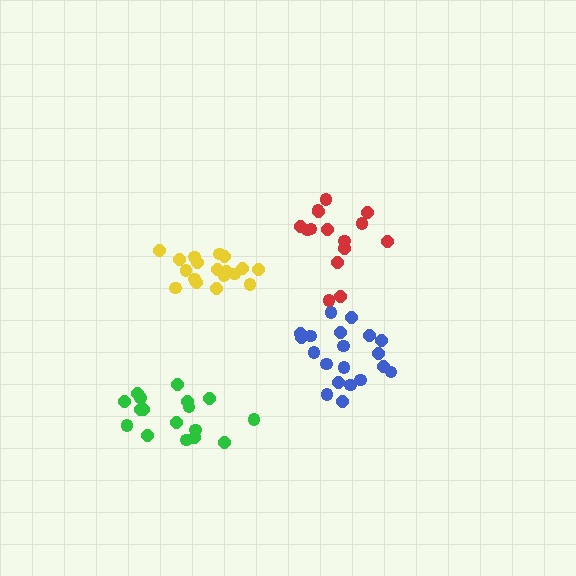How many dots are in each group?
Group 1: 20 dots, Group 2: 18 dots, Group 3: 15 dots, Group 4: 17 dots (70 total).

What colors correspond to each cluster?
The clusters are colored: blue, yellow, red, green.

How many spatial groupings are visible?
There are 4 spatial groupings.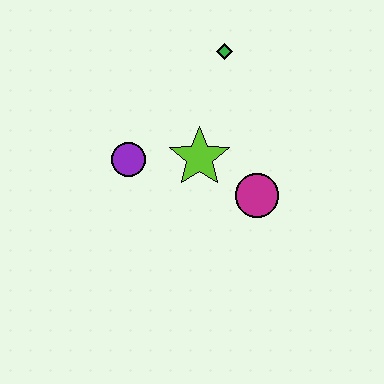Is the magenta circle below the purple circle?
Yes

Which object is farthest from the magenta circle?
The green diamond is farthest from the magenta circle.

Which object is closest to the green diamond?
The lime star is closest to the green diamond.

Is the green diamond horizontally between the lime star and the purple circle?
No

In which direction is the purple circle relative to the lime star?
The purple circle is to the left of the lime star.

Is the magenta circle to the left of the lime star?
No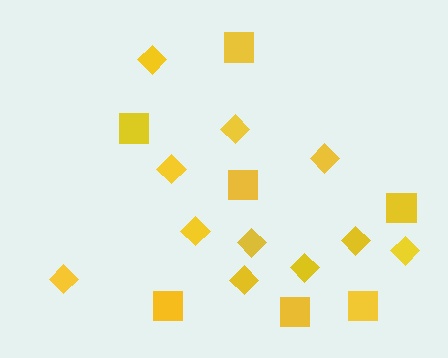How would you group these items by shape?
There are 2 groups: one group of squares (7) and one group of diamonds (11).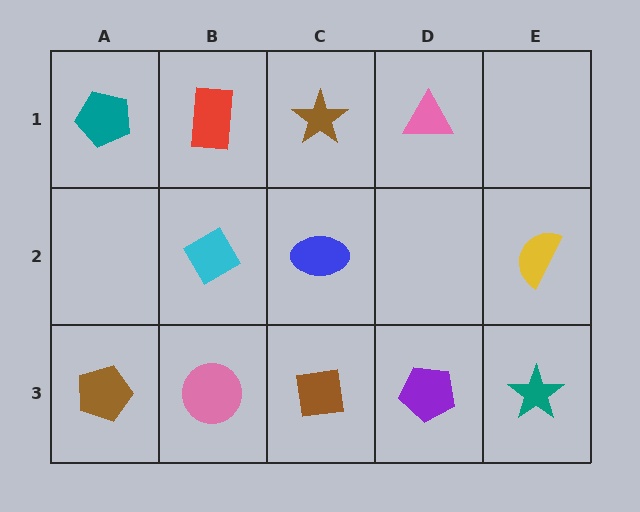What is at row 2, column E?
A yellow semicircle.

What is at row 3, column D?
A purple pentagon.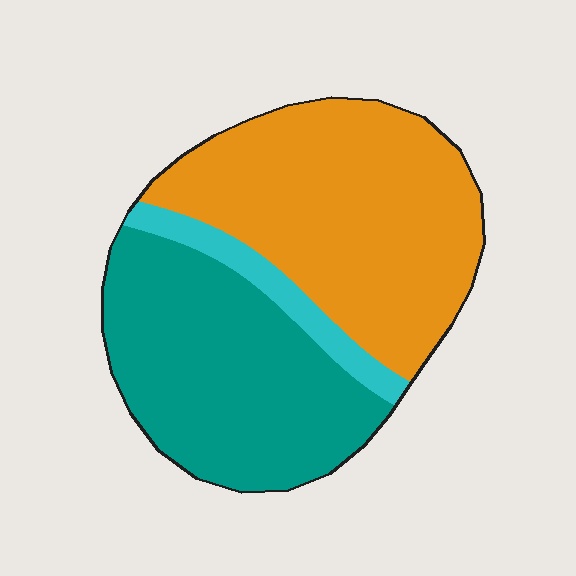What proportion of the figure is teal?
Teal takes up about two fifths (2/5) of the figure.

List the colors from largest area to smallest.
From largest to smallest: orange, teal, cyan.